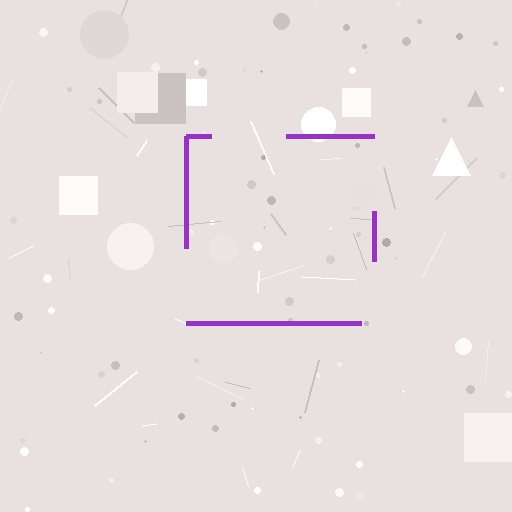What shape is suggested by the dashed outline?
The dashed outline suggests a square.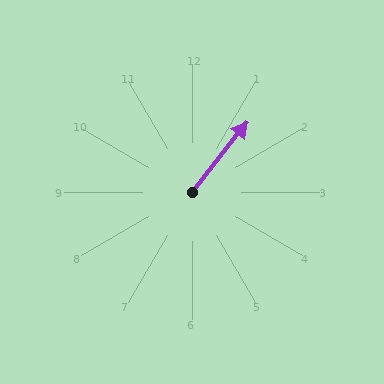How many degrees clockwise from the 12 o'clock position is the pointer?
Approximately 38 degrees.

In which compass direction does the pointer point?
Northeast.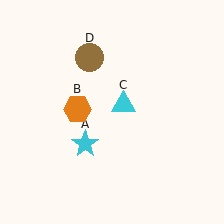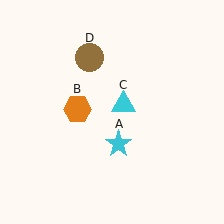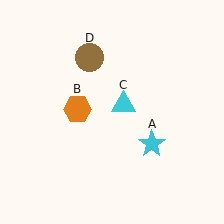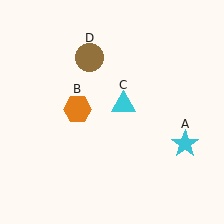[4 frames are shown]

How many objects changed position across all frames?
1 object changed position: cyan star (object A).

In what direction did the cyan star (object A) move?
The cyan star (object A) moved right.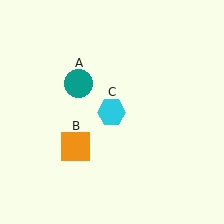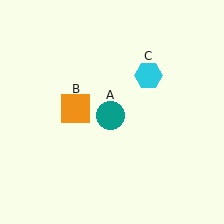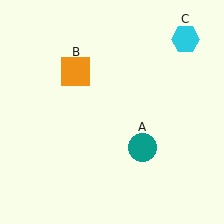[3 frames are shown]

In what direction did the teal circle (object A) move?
The teal circle (object A) moved down and to the right.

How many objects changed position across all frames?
3 objects changed position: teal circle (object A), orange square (object B), cyan hexagon (object C).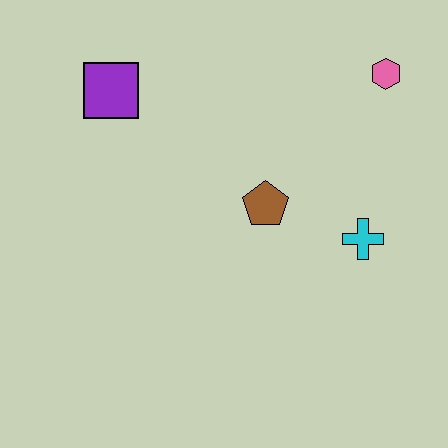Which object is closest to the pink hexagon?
The cyan cross is closest to the pink hexagon.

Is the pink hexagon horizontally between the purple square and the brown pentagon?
No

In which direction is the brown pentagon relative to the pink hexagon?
The brown pentagon is below the pink hexagon.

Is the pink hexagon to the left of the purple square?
No